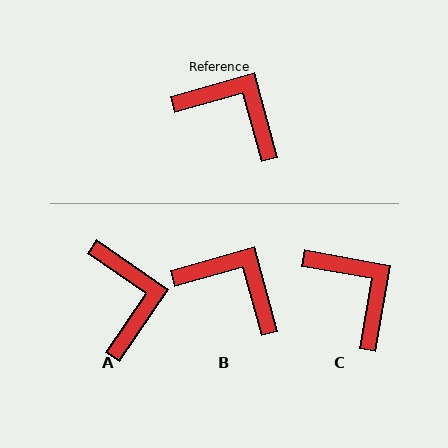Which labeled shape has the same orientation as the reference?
B.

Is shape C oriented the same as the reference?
No, it is off by about 26 degrees.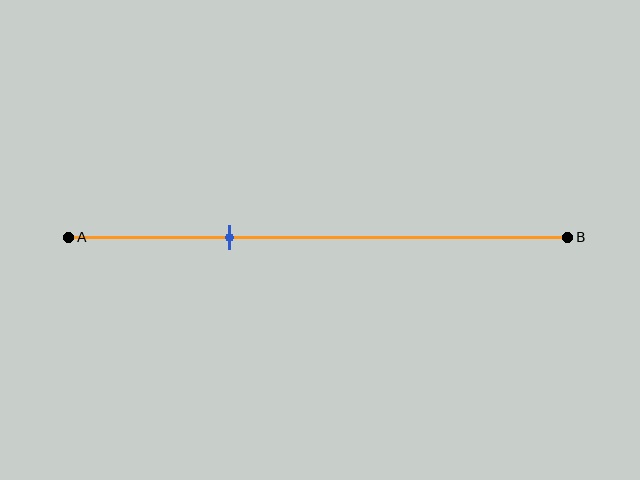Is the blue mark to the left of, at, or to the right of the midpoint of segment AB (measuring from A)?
The blue mark is to the left of the midpoint of segment AB.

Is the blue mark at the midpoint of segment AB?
No, the mark is at about 30% from A, not at the 50% midpoint.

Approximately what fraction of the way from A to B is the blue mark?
The blue mark is approximately 30% of the way from A to B.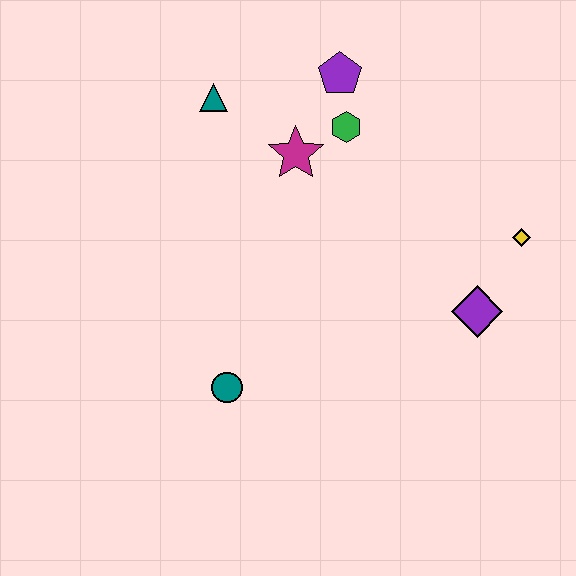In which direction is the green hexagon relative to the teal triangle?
The green hexagon is to the right of the teal triangle.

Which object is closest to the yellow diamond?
The purple diamond is closest to the yellow diamond.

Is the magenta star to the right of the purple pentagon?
No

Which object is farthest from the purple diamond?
The teal triangle is farthest from the purple diamond.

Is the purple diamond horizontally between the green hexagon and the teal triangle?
No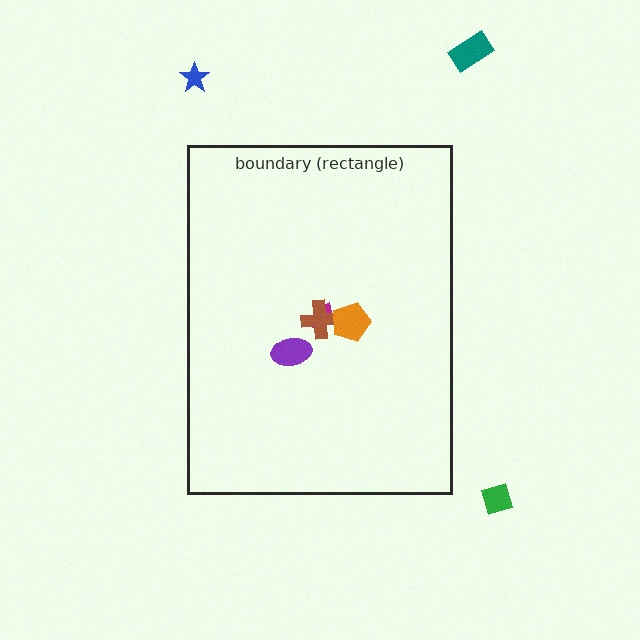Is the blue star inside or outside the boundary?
Outside.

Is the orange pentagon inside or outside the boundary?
Inside.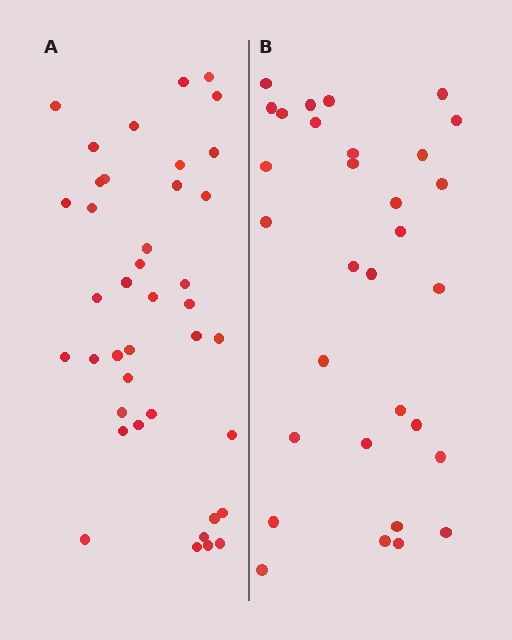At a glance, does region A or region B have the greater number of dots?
Region A (the left region) has more dots.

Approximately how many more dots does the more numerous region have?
Region A has roughly 8 or so more dots than region B.